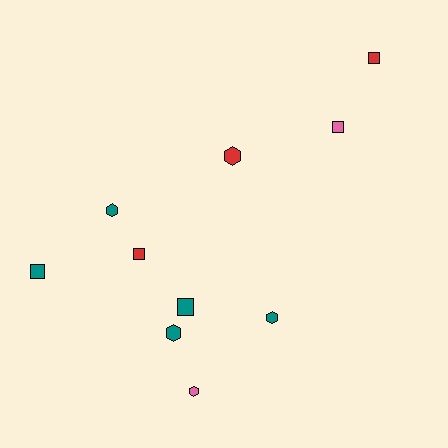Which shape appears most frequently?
Hexagon, with 5 objects.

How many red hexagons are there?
There is 1 red hexagon.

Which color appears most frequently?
Teal, with 5 objects.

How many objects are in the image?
There are 10 objects.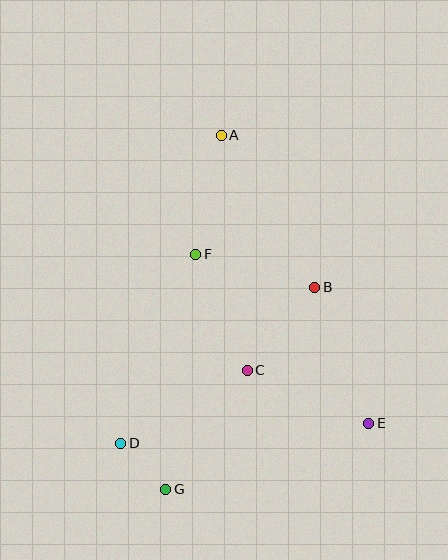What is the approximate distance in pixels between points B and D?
The distance between B and D is approximately 249 pixels.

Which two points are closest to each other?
Points D and G are closest to each other.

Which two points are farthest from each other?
Points A and G are farthest from each other.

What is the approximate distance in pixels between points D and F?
The distance between D and F is approximately 203 pixels.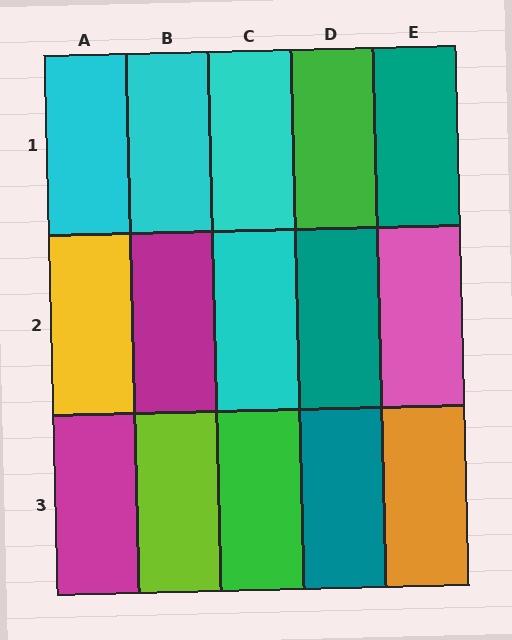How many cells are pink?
1 cell is pink.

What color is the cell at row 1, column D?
Green.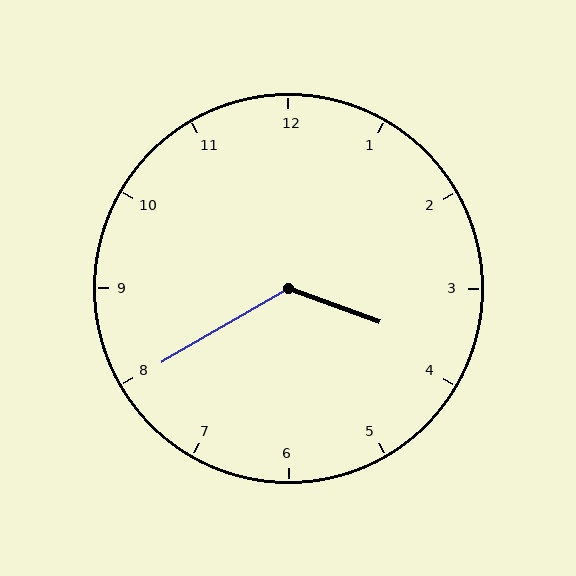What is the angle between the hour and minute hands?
Approximately 130 degrees.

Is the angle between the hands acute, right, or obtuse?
It is obtuse.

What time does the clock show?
3:40.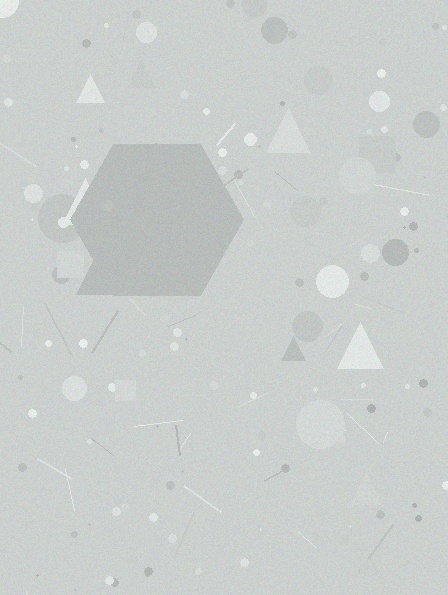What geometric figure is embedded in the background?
A hexagon is embedded in the background.